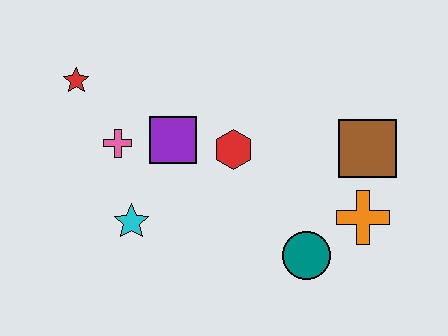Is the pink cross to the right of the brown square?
No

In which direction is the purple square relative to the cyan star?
The purple square is above the cyan star.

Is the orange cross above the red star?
No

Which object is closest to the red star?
The pink cross is closest to the red star.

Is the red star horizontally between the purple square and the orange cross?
No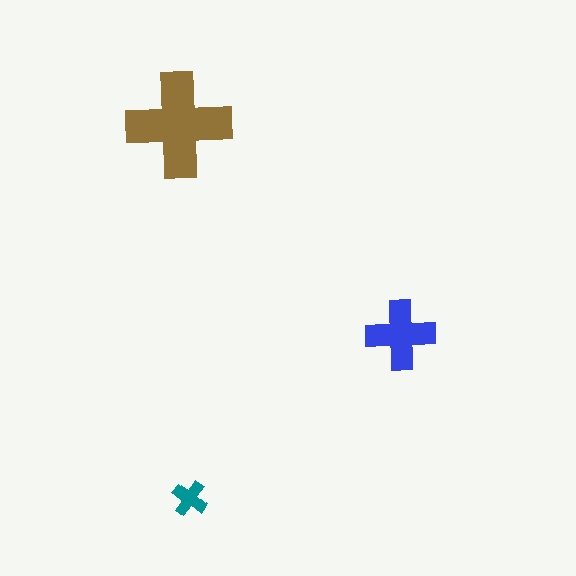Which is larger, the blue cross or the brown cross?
The brown one.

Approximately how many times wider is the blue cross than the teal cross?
About 2 times wider.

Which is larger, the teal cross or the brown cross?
The brown one.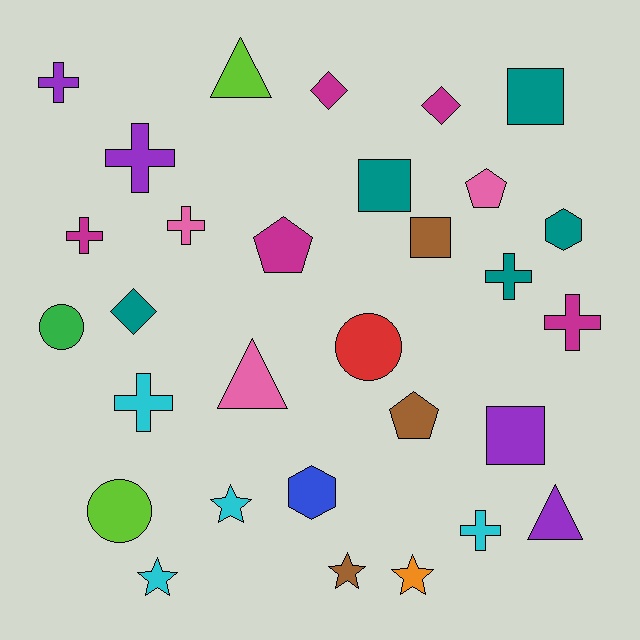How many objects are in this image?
There are 30 objects.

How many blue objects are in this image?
There is 1 blue object.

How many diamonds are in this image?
There are 3 diamonds.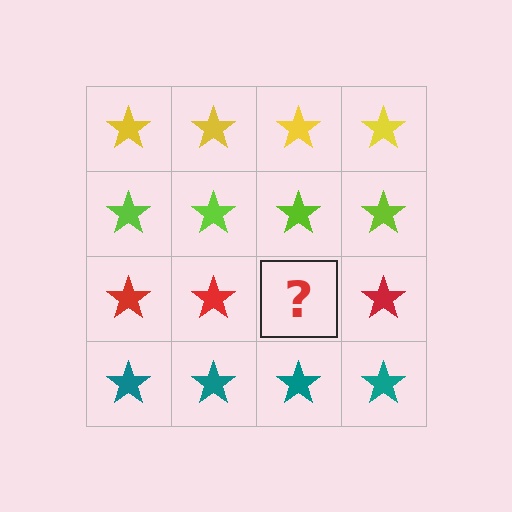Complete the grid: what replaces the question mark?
The question mark should be replaced with a red star.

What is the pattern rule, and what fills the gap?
The rule is that each row has a consistent color. The gap should be filled with a red star.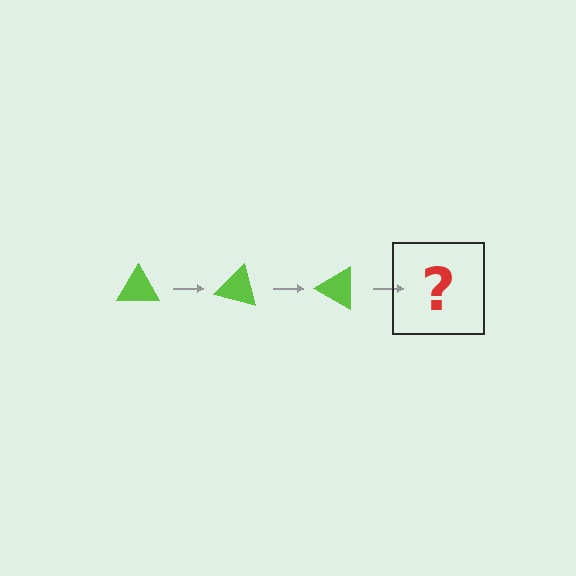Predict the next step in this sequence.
The next step is a lime triangle rotated 45 degrees.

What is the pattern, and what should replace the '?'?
The pattern is that the triangle rotates 15 degrees each step. The '?' should be a lime triangle rotated 45 degrees.